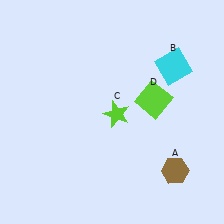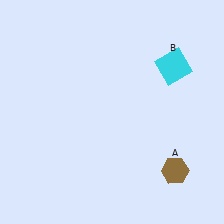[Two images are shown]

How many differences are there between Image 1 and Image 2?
There are 2 differences between the two images.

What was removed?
The lime star (C), the lime square (D) were removed in Image 2.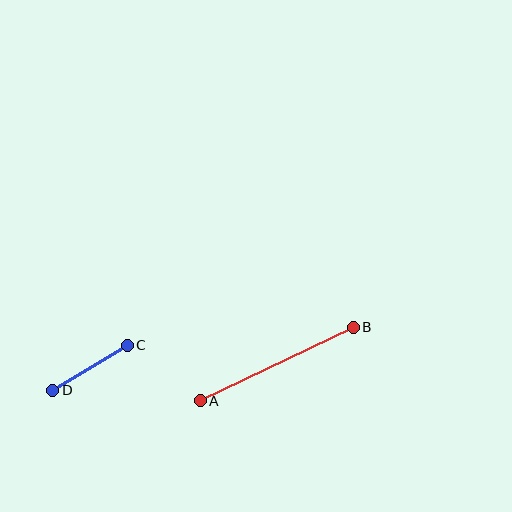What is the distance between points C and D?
The distance is approximately 87 pixels.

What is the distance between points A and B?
The distance is approximately 170 pixels.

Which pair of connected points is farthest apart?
Points A and B are farthest apart.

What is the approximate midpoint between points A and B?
The midpoint is at approximately (277, 364) pixels.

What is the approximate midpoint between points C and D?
The midpoint is at approximately (90, 368) pixels.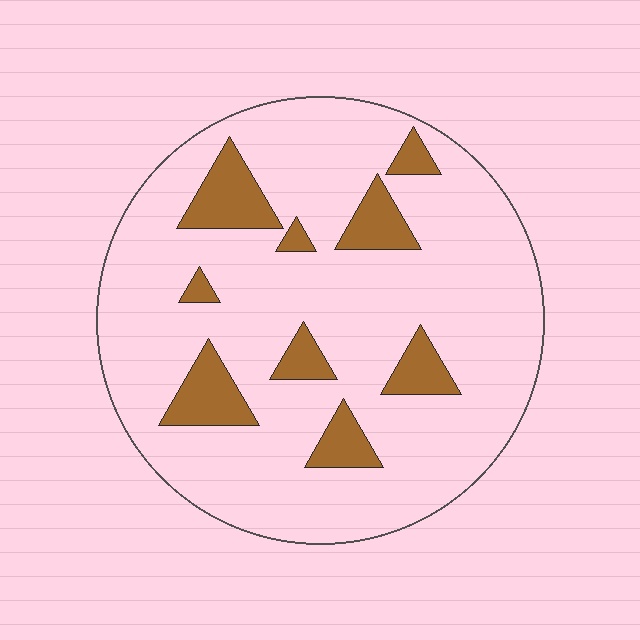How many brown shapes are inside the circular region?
9.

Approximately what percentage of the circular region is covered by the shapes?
Approximately 15%.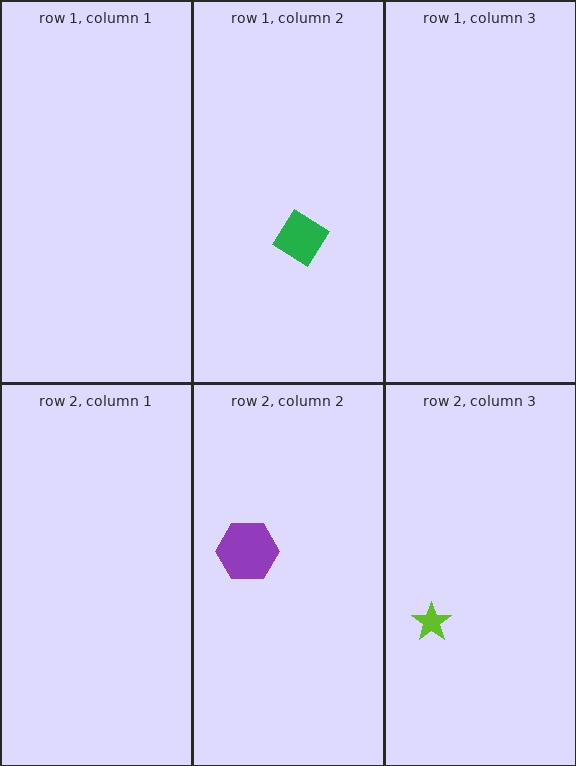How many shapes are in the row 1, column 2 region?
1.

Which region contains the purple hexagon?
The row 2, column 2 region.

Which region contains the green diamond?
The row 1, column 2 region.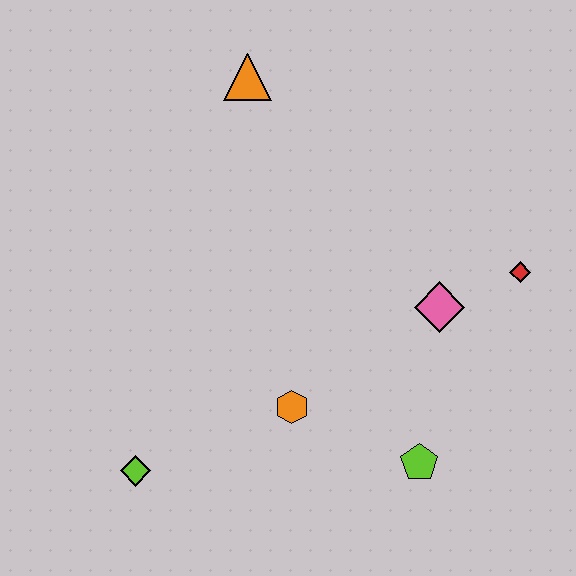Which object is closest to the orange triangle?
The pink diamond is closest to the orange triangle.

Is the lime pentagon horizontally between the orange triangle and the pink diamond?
Yes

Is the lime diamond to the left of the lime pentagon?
Yes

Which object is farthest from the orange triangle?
The lime pentagon is farthest from the orange triangle.